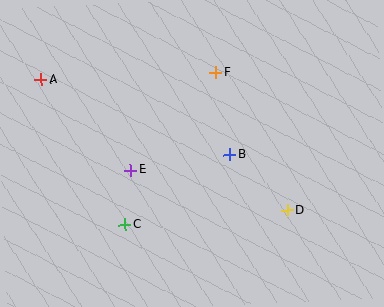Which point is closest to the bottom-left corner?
Point C is closest to the bottom-left corner.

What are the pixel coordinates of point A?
Point A is at (41, 80).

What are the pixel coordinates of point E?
Point E is at (130, 170).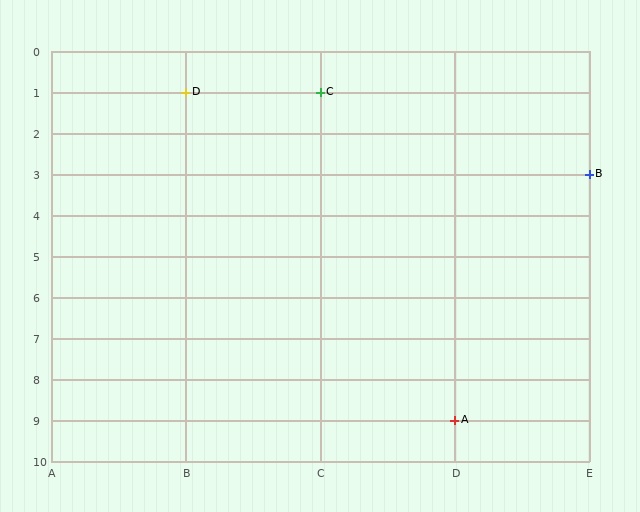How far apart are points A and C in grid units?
Points A and C are 1 column and 8 rows apart (about 8.1 grid units diagonally).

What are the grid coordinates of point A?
Point A is at grid coordinates (D, 9).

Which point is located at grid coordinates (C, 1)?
Point C is at (C, 1).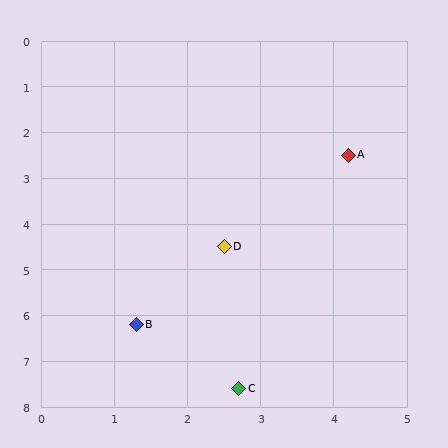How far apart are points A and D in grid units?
Points A and D are about 2.6 grid units apart.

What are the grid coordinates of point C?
Point C is at approximately (2.7, 7.6).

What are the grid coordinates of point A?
Point A is at approximately (4.2, 2.5).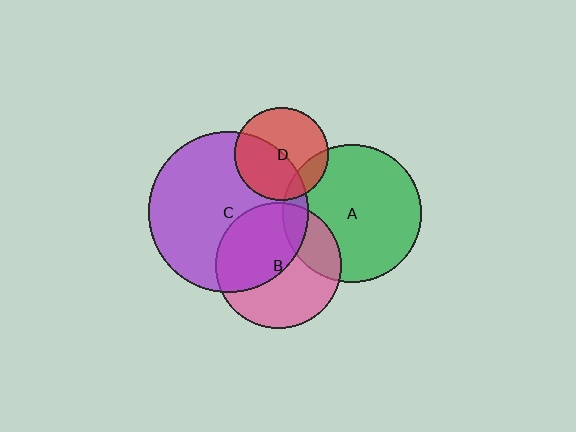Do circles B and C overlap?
Yes.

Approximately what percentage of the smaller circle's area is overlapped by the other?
Approximately 50%.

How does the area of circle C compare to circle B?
Approximately 1.6 times.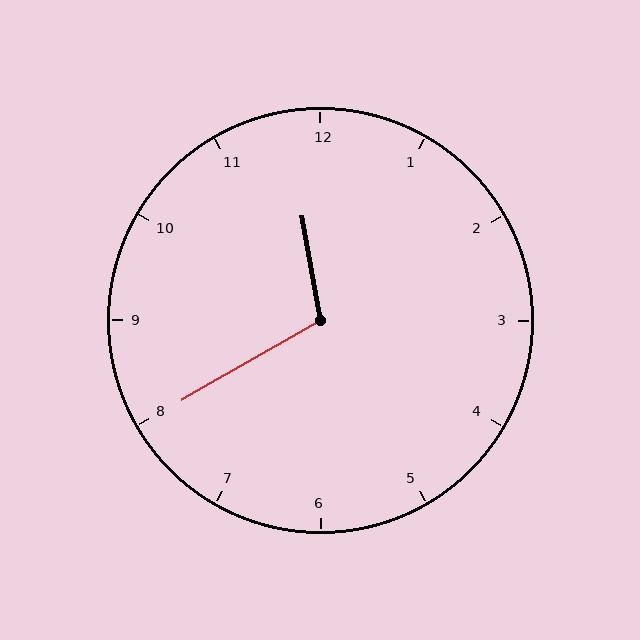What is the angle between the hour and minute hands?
Approximately 110 degrees.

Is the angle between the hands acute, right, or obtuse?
It is obtuse.